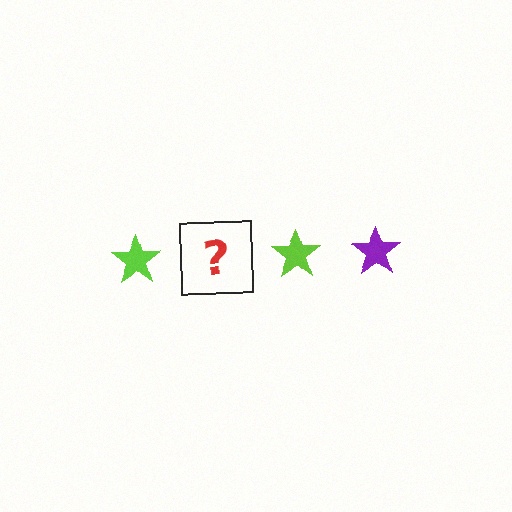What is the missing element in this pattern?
The missing element is a purple star.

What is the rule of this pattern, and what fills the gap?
The rule is that the pattern cycles through lime, purple stars. The gap should be filled with a purple star.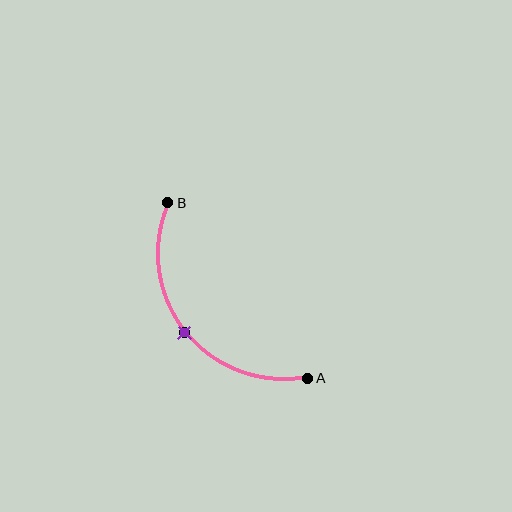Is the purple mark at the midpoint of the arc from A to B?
Yes. The purple mark lies on the arc at equal arc-length from both A and B — it is the arc midpoint.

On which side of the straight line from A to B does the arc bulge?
The arc bulges below and to the left of the straight line connecting A and B.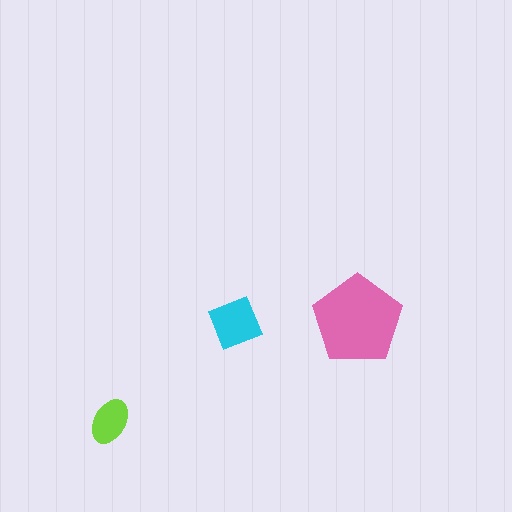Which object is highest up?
The pink pentagon is topmost.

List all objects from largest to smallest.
The pink pentagon, the cyan square, the lime ellipse.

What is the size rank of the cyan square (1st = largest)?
2nd.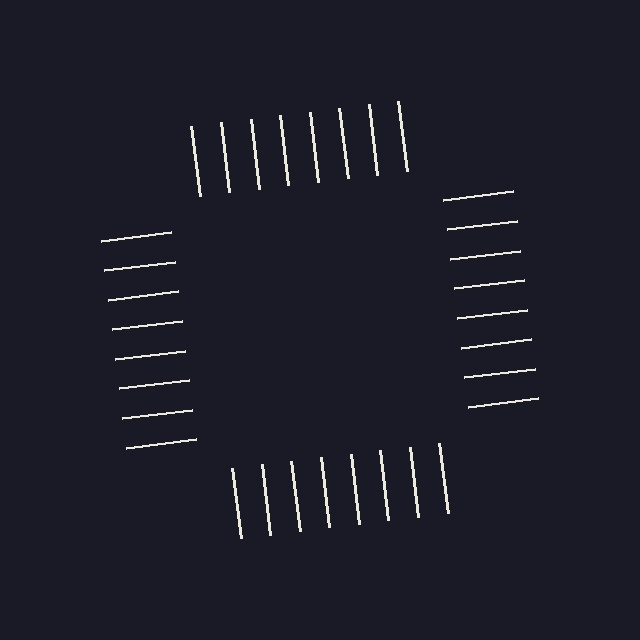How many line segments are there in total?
32 — 8 along each of the 4 edges.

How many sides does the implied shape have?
4 sides — the line-ends trace a square.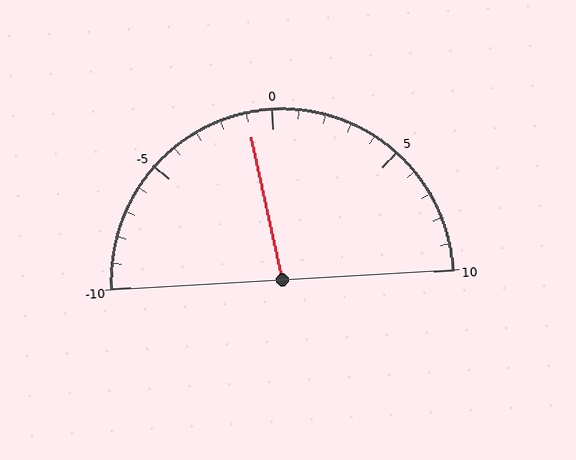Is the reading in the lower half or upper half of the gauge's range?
The reading is in the lower half of the range (-10 to 10).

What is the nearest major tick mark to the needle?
The nearest major tick mark is 0.